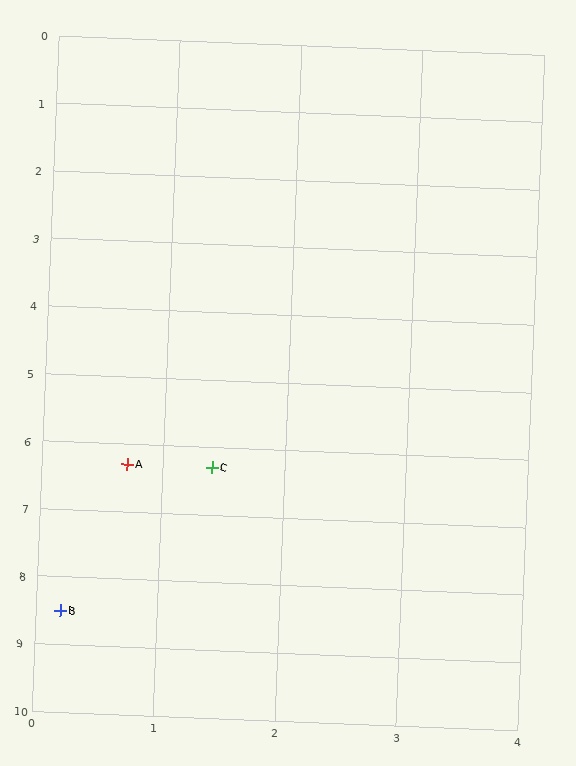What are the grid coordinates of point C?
Point C is at approximately (1.4, 6.3).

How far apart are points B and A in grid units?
Points B and A are about 2.3 grid units apart.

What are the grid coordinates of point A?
Point A is at approximately (0.7, 6.3).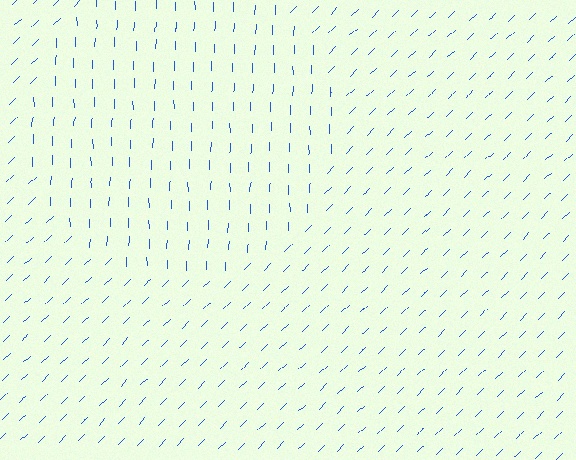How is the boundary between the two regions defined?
The boundary is defined purely by a change in line orientation (approximately 45 degrees difference). All lines are the same color and thickness.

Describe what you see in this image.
The image is filled with small blue line segments. A circle region in the image has lines oriented differently from the surrounding lines, creating a visible texture boundary.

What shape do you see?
I see a circle.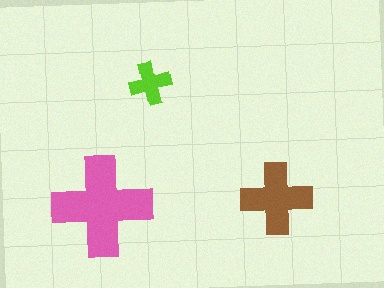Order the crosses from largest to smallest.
the pink one, the brown one, the lime one.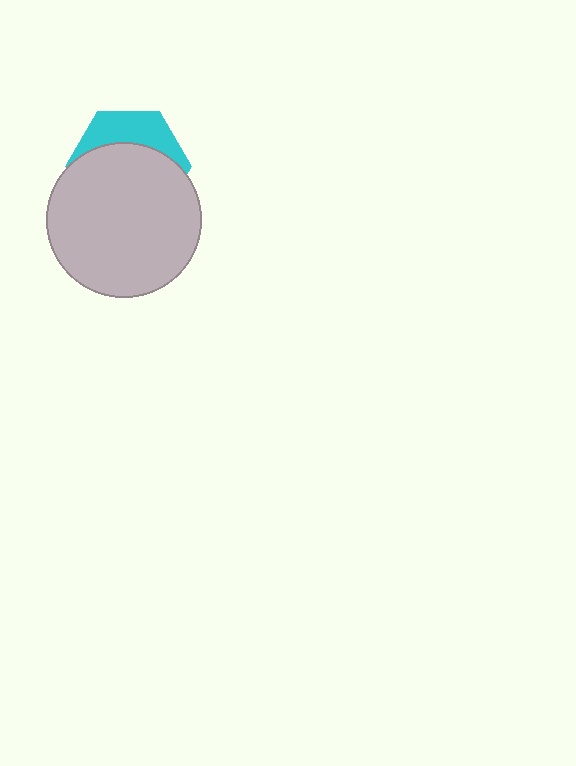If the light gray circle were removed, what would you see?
You would see the complete cyan hexagon.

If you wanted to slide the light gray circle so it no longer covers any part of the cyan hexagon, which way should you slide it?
Slide it down — that is the most direct way to separate the two shapes.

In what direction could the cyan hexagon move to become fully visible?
The cyan hexagon could move up. That would shift it out from behind the light gray circle entirely.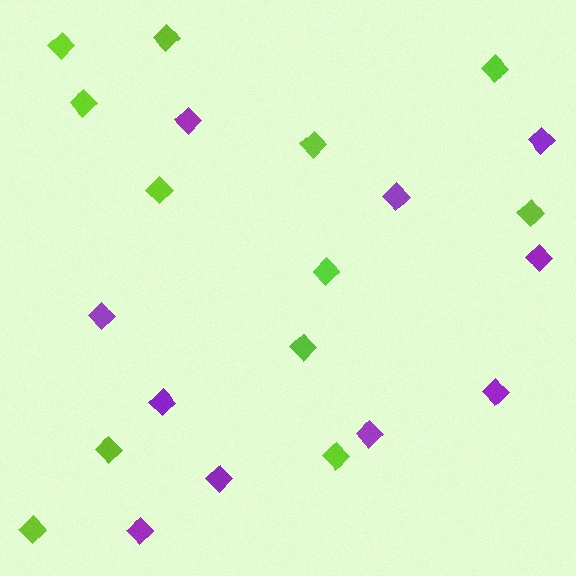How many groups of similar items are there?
There are 2 groups: one group of purple diamonds (10) and one group of lime diamonds (12).